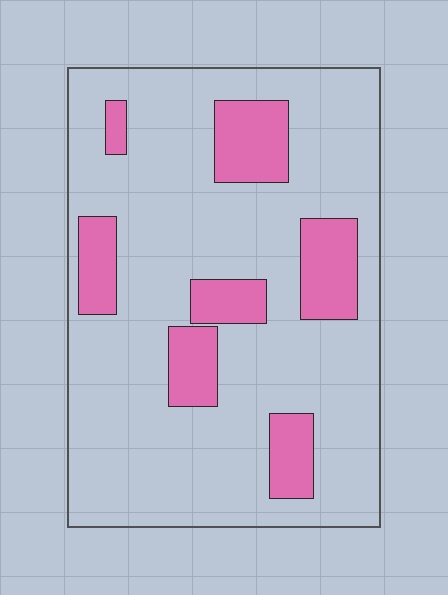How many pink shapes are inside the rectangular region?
7.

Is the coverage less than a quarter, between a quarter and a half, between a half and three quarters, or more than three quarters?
Less than a quarter.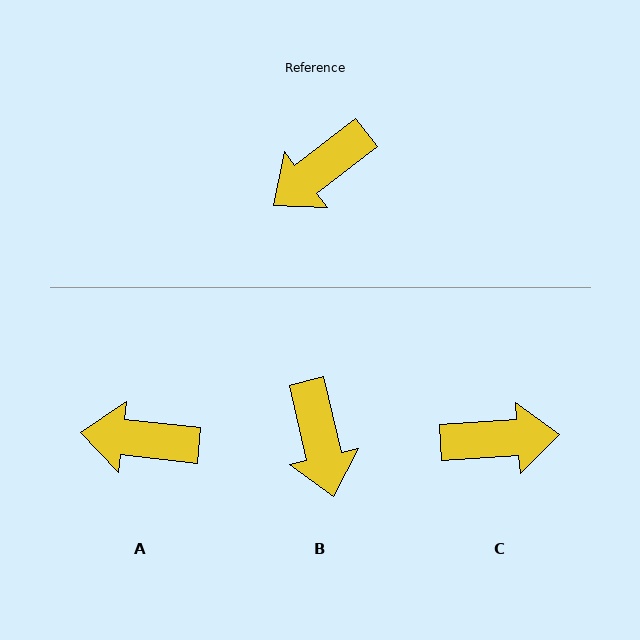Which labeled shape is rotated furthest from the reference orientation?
C, about 146 degrees away.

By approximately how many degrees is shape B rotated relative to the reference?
Approximately 65 degrees counter-clockwise.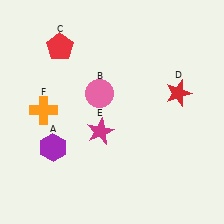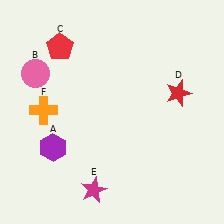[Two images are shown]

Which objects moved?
The objects that moved are: the pink circle (B), the magenta star (E).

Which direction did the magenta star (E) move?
The magenta star (E) moved down.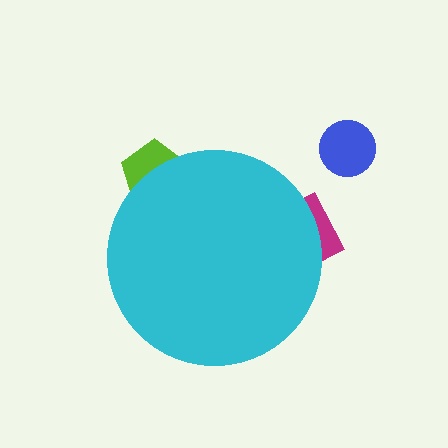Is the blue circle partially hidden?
No, the blue circle is fully visible.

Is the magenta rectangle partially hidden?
Yes, the magenta rectangle is partially hidden behind the cyan circle.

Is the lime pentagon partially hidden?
Yes, the lime pentagon is partially hidden behind the cyan circle.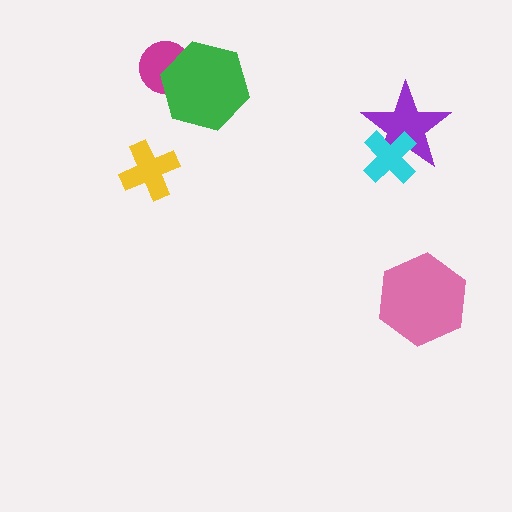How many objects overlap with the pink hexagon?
0 objects overlap with the pink hexagon.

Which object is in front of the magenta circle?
The green hexagon is in front of the magenta circle.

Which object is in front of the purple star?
The cyan cross is in front of the purple star.